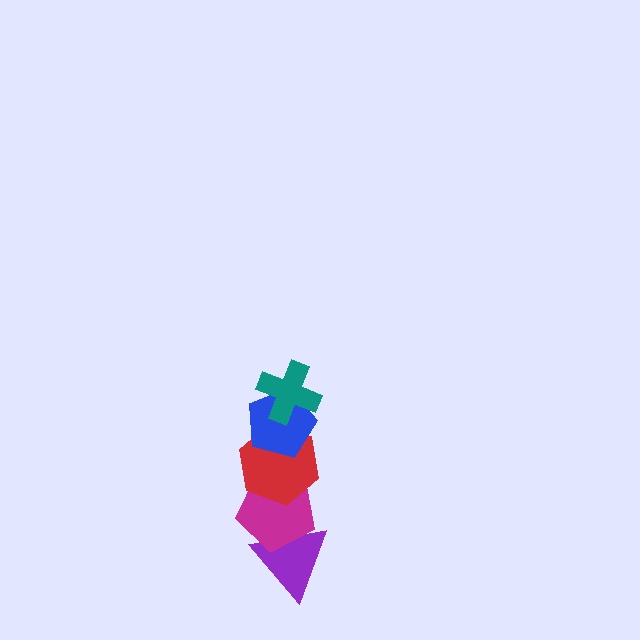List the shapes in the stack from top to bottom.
From top to bottom: the teal cross, the blue pentagon, the red hexagon, the magenta pentagon, the purple triangle.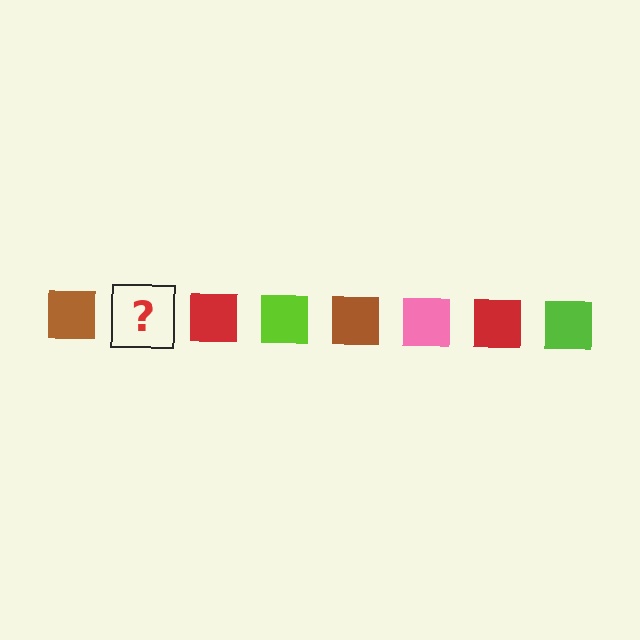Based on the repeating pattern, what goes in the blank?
The blank should be a pink square.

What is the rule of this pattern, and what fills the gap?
The rule is that the pattern cycles through brown, pink, red, lime squares. The gap should be filled with a pink square.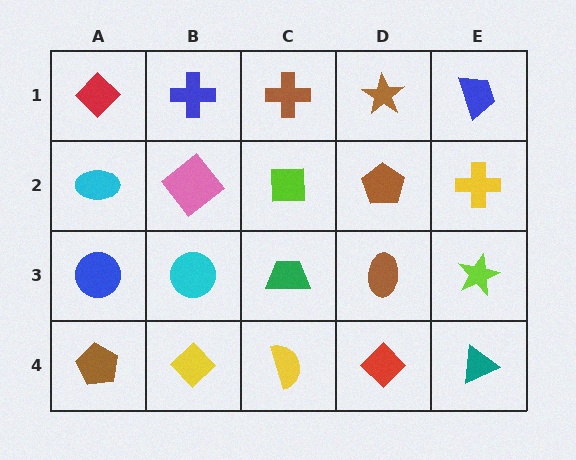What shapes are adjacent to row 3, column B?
A pink diamond (row 2, column B), a yellow diamond (row 4, column B), a blue circle (row 3, column A), a green trapezoid (row 3, column C).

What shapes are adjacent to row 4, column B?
A cyan circle (row 3, column B), a brown pentagon (row 4, column A), a yellow semicircle (row 4, column C).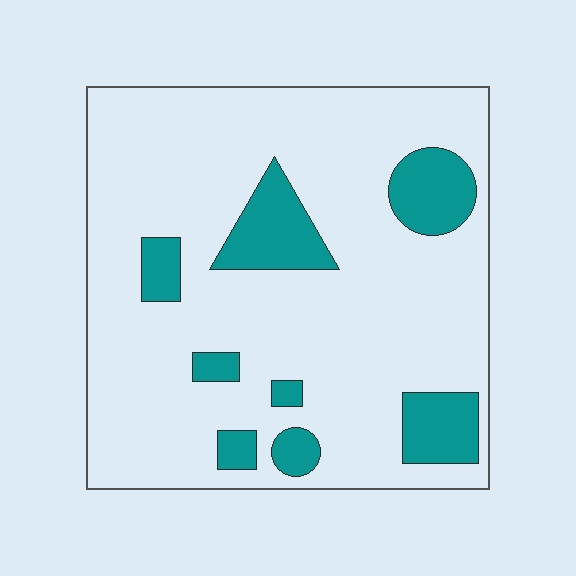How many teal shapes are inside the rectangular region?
8.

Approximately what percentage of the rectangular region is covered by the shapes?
Approximately 15%.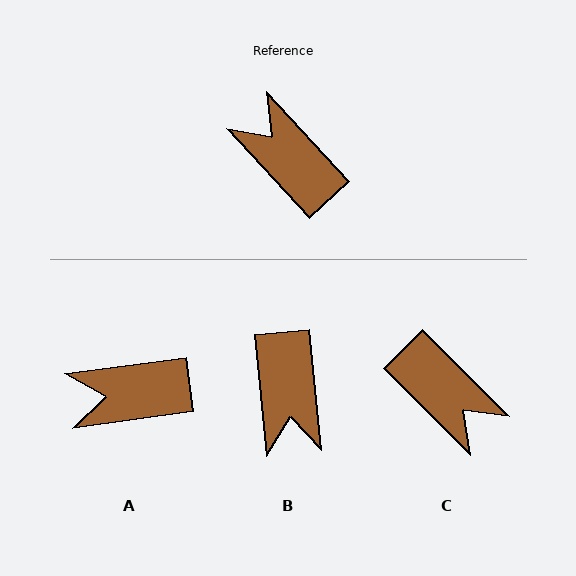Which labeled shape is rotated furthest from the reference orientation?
C, about 178 degrees away.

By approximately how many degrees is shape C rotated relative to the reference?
Approximately 178 degrees clockwise.